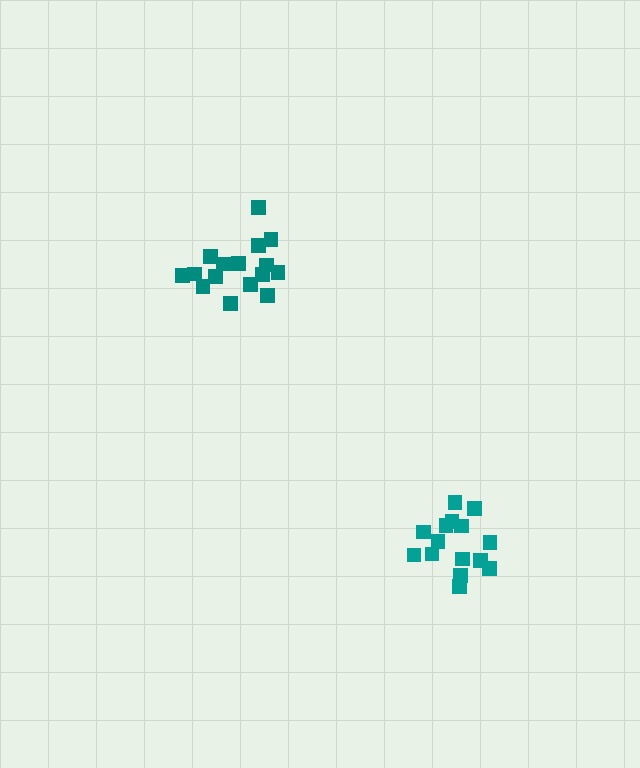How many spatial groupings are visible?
There are 2 spatial groupings.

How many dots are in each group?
Group 1: 16 dots, Group 2: 15 dots (31 total).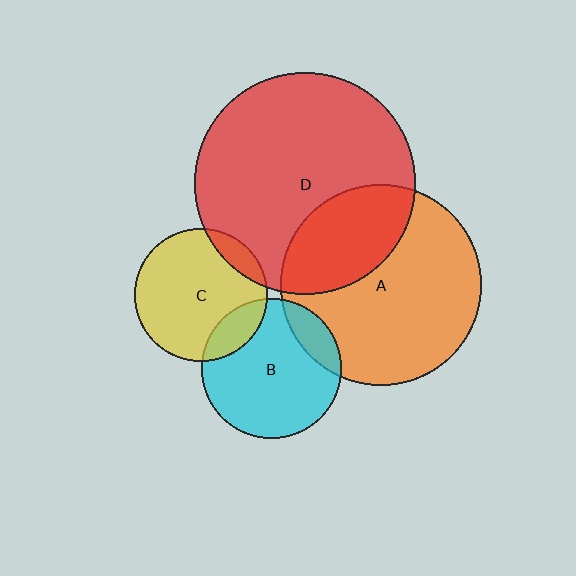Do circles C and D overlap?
Yes.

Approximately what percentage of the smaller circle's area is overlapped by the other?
Approximately 10%.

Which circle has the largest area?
Circle D (red).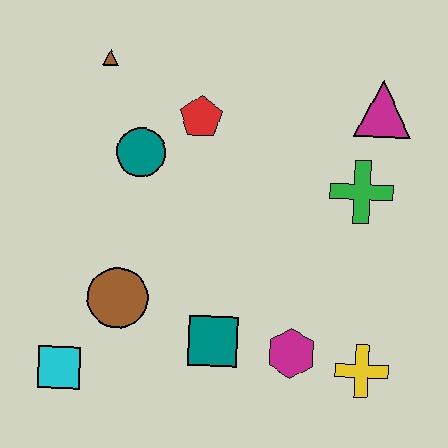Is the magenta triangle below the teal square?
No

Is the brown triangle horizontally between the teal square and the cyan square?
Yes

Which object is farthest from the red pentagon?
The yellow cross is farthest from the red pentagon.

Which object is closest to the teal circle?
The red pentagon is closest to the teal circle.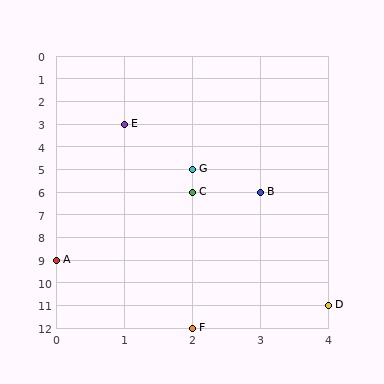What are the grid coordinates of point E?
Point E is at grid coordinates (1, 3).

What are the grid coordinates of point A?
Point A is at grid coordinates (0, 9).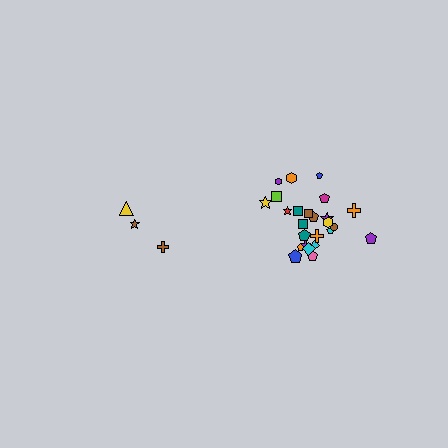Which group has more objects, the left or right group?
The right group.